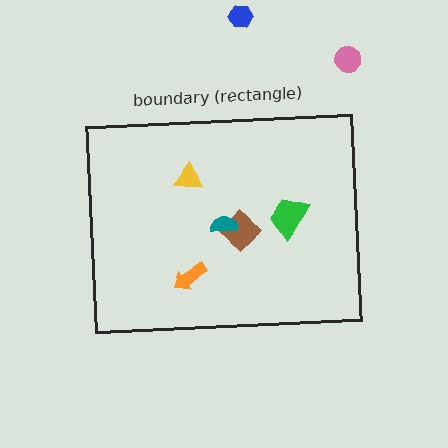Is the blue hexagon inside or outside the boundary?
Outside.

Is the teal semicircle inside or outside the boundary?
Inside.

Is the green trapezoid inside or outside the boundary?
Inside.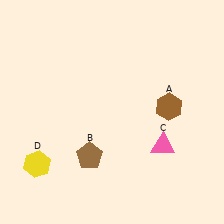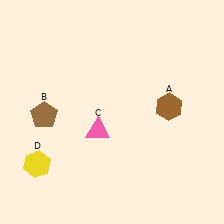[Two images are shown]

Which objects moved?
The objects that moved are: the brown pentagon (B), the pink triangle (C).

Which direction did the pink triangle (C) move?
The pink triangle (C) moved left.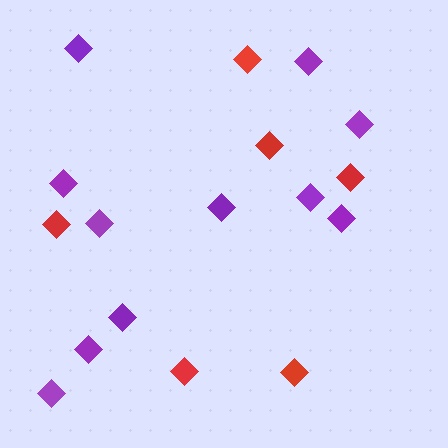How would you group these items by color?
There are 2 groups: one group of red diamonds (6) and one group of purple diamonds (11).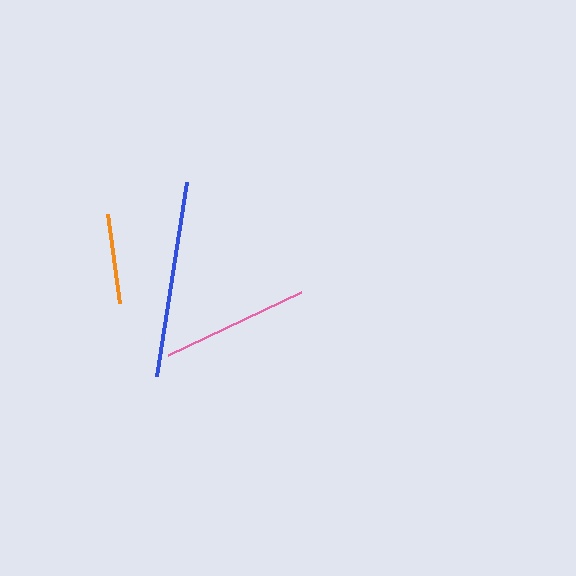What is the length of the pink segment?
The pink segment is approximately 147 pixels long.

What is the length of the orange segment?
The orange segment is approximately 90 pixels long.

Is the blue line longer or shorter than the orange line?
The blue line is longer than the orange line.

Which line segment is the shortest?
The orange line is the shortest at approximately 90 pixels.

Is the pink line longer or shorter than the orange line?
The pink line is longer than the orange line.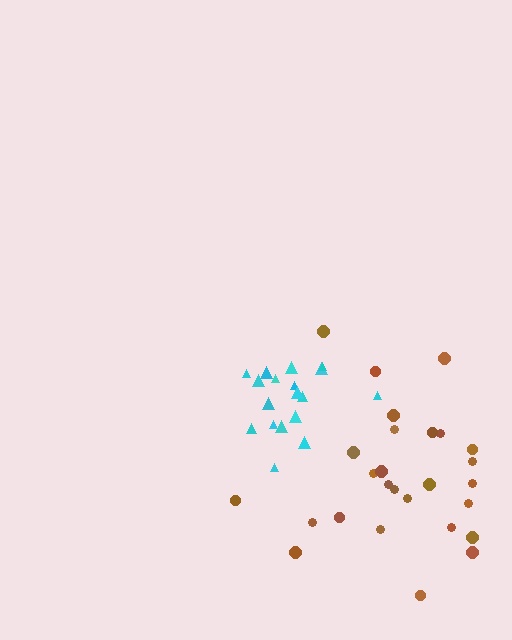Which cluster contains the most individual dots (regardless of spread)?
Brown (27).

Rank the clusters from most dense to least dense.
cyan, brown.